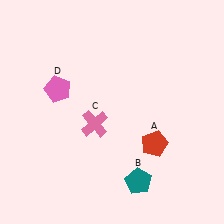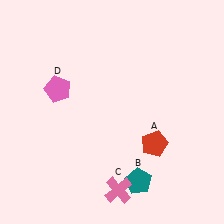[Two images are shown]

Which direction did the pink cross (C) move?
The pink cross (C) moved down.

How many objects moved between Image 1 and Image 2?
1 object moved between the two images.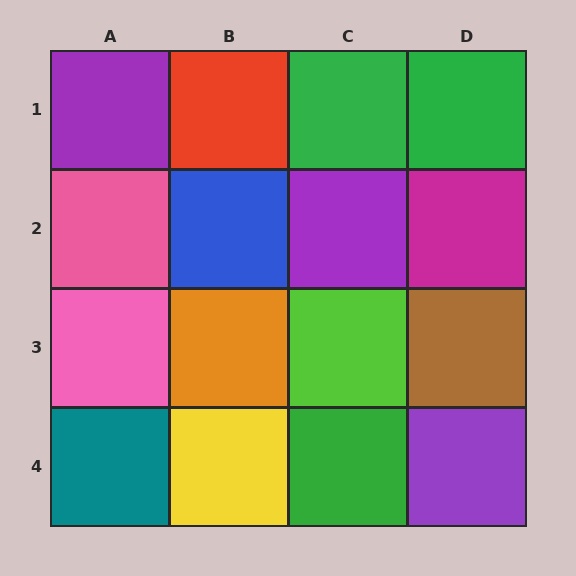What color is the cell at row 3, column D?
Brown.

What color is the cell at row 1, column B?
Red.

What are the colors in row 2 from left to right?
Pink, blue, purple, magenta.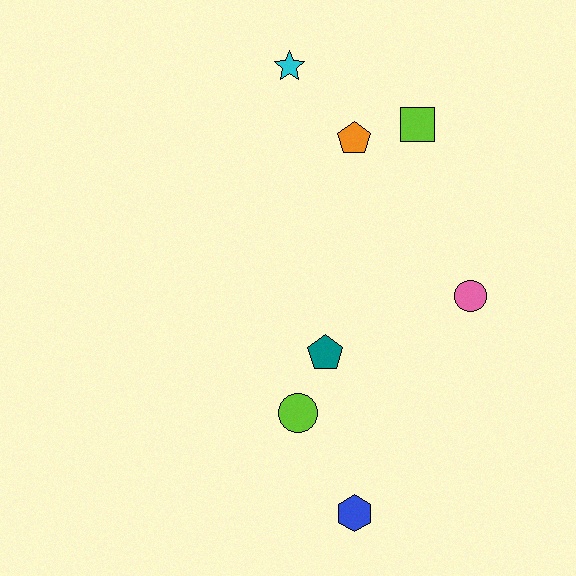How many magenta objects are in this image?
There are no magenta objects.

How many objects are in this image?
There are 7 objects.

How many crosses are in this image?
There are no crosses.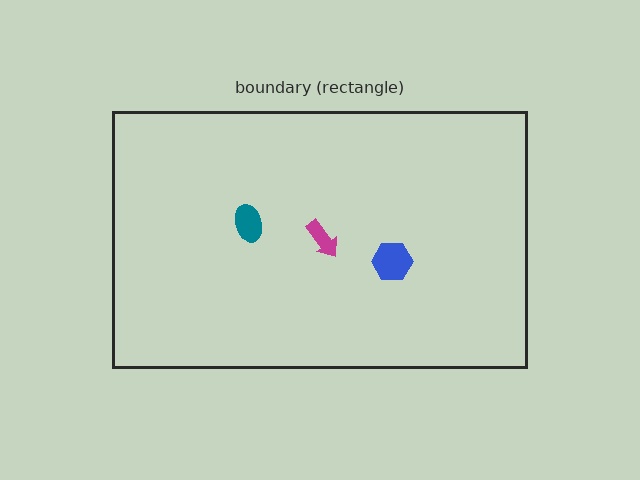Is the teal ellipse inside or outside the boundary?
Inside.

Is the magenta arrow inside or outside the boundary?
Inside.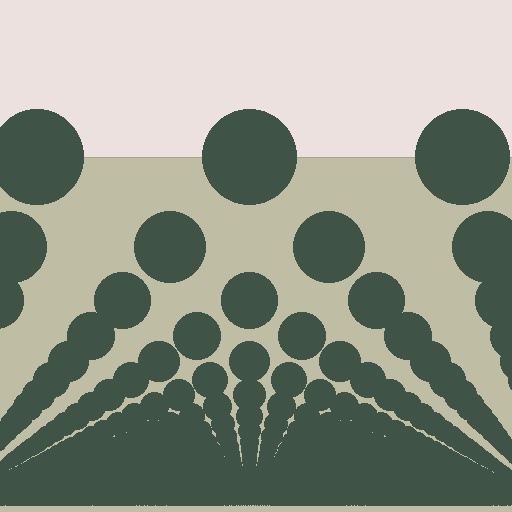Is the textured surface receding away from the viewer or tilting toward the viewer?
The surface appears to tilt toward the viewer. Texture elements get larger and sparser toward the top.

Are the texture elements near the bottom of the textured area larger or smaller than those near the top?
Smaller. The gradient is inverted — elements near the bottom are smaller and denser.